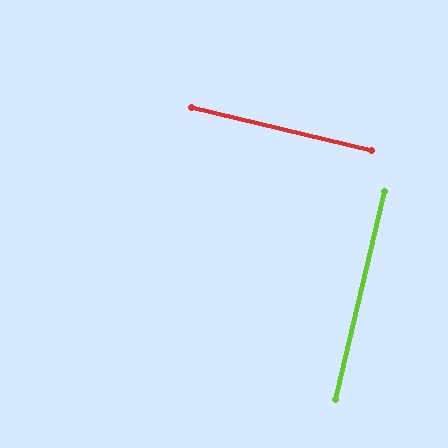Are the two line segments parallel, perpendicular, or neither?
Perpendicular — they meet at approximately 90°.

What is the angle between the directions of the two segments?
Approximately 90 degrees.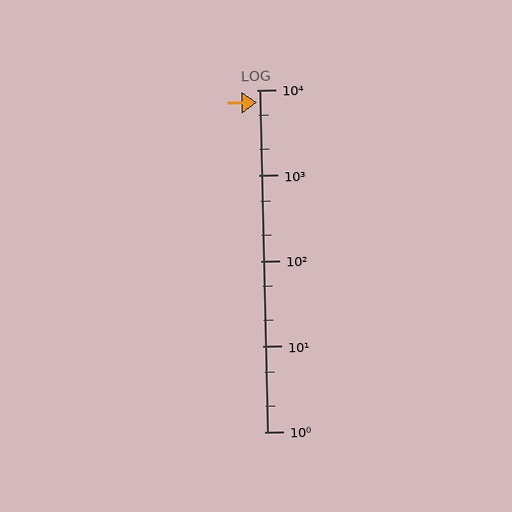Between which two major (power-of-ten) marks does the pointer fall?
The pointer is between 1000 and 10000.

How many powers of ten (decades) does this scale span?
The scale spans 4 decades, from 1 to 10000.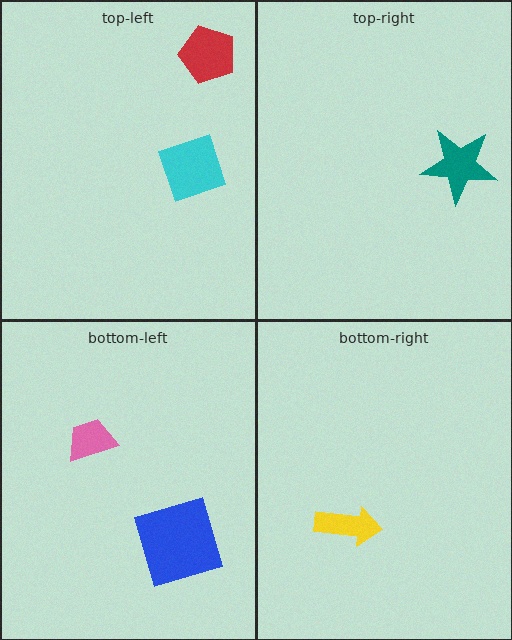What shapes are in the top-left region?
The red pentagon, the cyan diamond.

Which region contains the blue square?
The bottom-left region.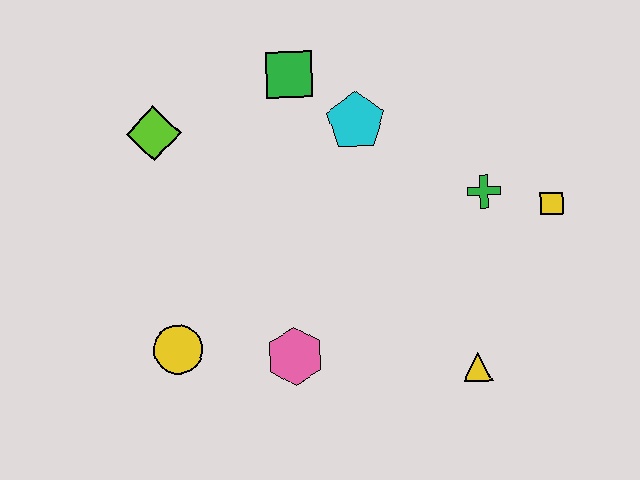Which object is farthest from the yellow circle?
The yellow square is farthest from the yellow circle.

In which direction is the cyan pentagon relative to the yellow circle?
The cyan pentagon is above the yellow circle.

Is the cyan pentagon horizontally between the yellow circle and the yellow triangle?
Yes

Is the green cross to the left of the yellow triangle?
No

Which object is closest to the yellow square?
The green cross is closest to the yellow square.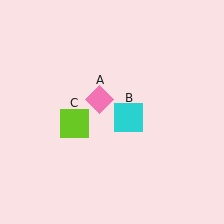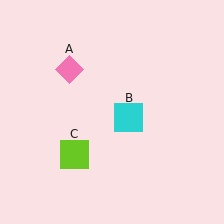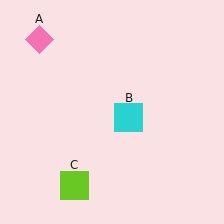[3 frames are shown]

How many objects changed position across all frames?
2 objects changed position: pink diamond (object A), lime square (object C).